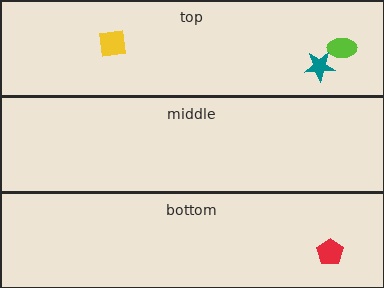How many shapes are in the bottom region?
1.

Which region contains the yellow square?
The top region.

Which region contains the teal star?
The top region.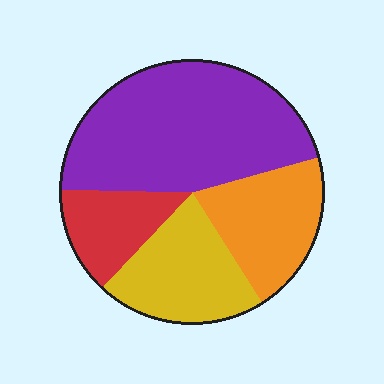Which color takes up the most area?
Purple, at roughly 45%.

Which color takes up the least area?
Red, at roughly 15%.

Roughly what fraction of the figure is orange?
Orange covers roughly 20% of the figure.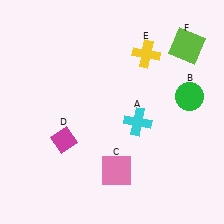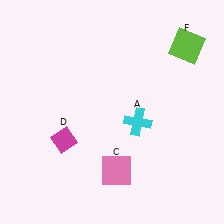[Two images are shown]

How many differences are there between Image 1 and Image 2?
There are 2 differences between the two images.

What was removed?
The green circle (B), the yellow cross (E) were removed in Image 2.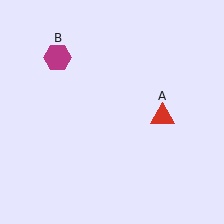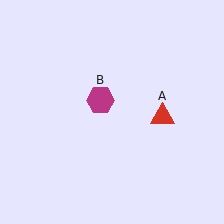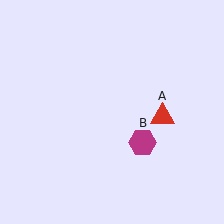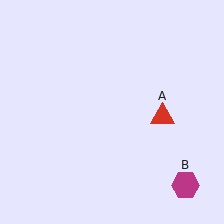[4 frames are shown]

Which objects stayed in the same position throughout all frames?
Red triangle (object A) remained stationary.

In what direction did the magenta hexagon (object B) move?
The magenta hexagon (object B) moved down and to the right.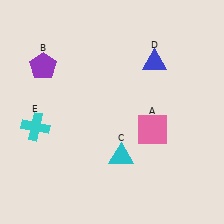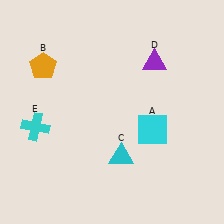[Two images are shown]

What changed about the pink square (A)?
In Image 1, A is pink. In Image 2, it changed to cyan.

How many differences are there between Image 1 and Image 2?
There are 3 differences between the two images.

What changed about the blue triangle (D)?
In Image 1, D is blue. In Image 2, it changed to purple.